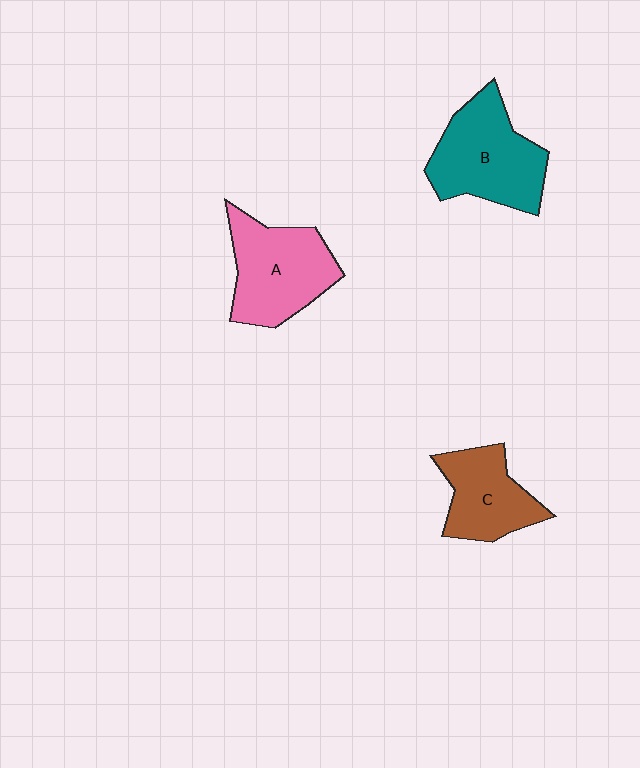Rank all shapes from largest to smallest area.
From largest to smallest: B (teal), A (pink), C (brown).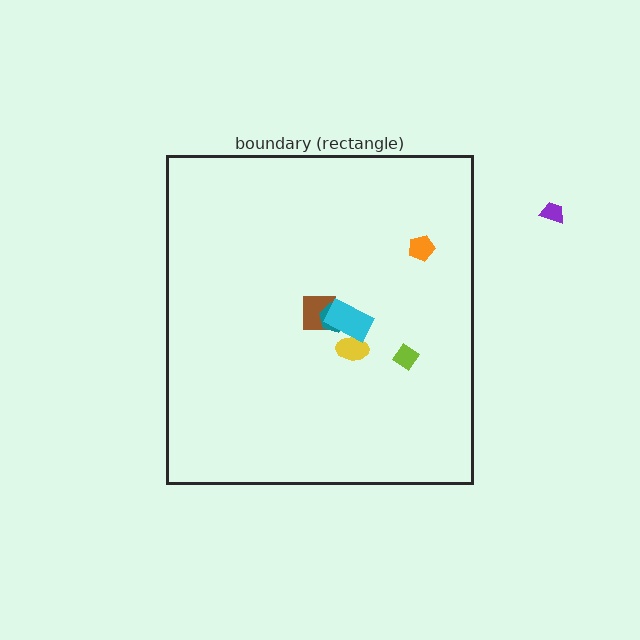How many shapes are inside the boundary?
6 inside, 1 outside.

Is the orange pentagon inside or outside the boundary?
Inside.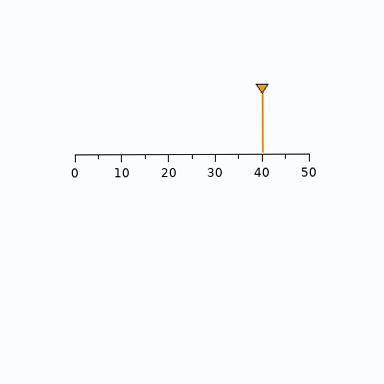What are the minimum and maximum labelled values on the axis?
The axis runs from 0 to 50.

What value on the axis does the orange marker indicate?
The marker indicates approximately 40.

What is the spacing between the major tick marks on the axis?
The major ticks are spaced 10 apart.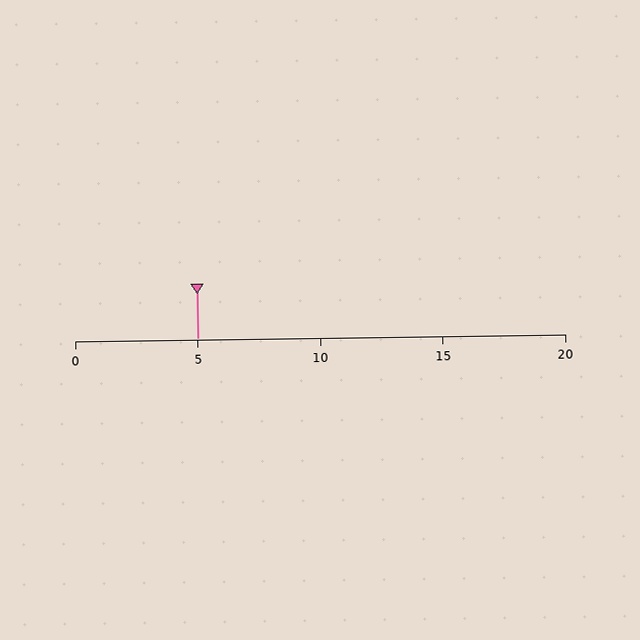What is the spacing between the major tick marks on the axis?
The major ticks are spaced 5 apart.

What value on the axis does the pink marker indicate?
The marker indicates approximately 5.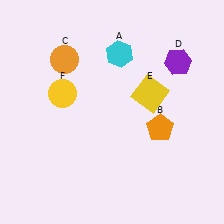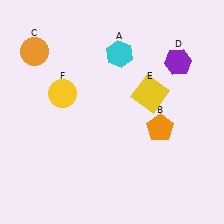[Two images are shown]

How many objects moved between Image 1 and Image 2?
1 object moved between the two images.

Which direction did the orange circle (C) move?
The orange circle (C) moved left.